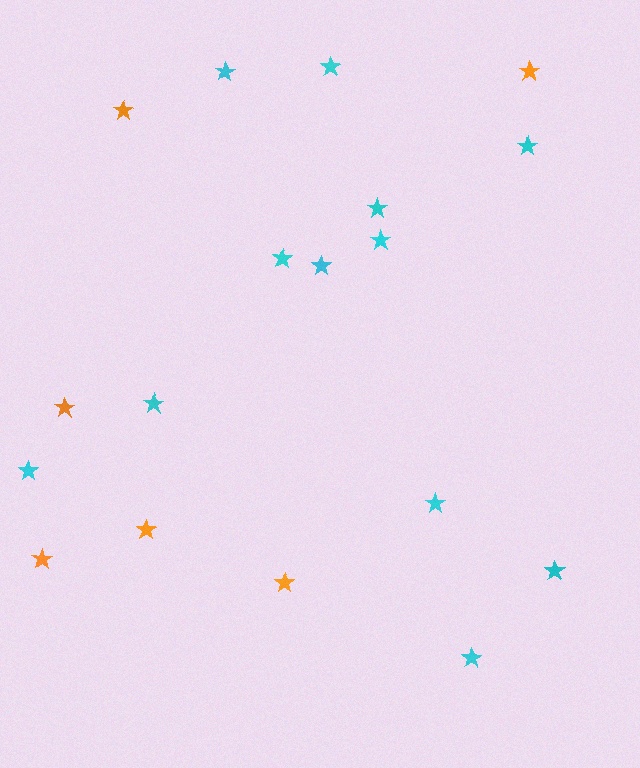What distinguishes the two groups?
There are 2 groups: one group of orange stars (6) and one group of cyan stars (12).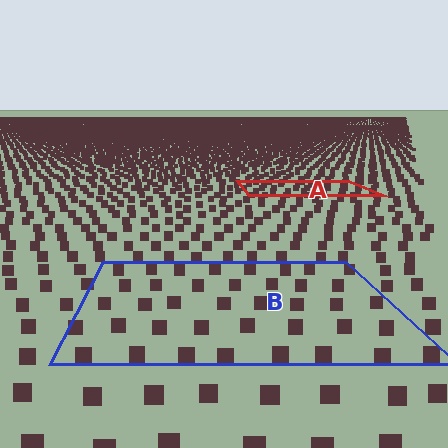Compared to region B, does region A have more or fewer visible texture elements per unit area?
Region A has more texture elements per unit area — they are packed more densely because it is farther away.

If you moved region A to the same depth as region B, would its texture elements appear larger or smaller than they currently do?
They would appear larger. At a closer depth, the same texture elements are projected at a bigger on-screen size.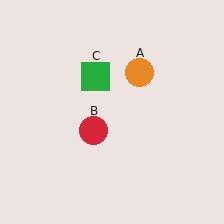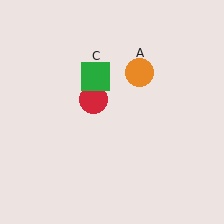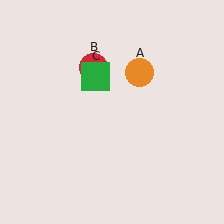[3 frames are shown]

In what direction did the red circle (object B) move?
The red circle (object B) moved up.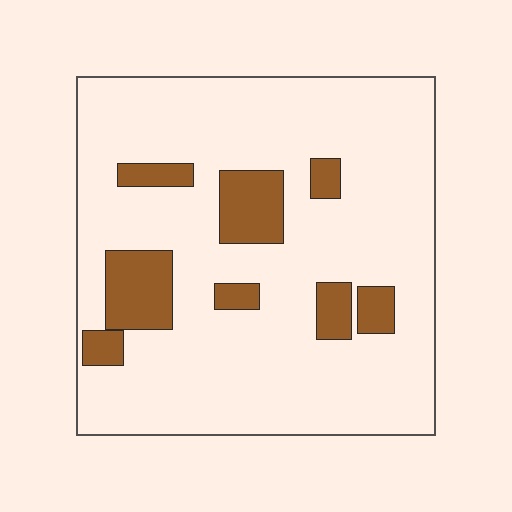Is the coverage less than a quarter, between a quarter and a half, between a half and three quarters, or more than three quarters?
Less than a quarter.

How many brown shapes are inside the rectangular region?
8.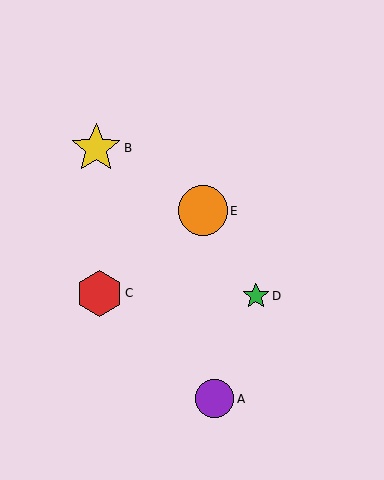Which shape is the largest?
The yellow star (labeled B) is the largest.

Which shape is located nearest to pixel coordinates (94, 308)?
The red hexagon (labeled C) at (99, 293) is nearest to that location.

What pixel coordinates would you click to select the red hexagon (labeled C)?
Click at (99, 293) to select the red hexagon C.